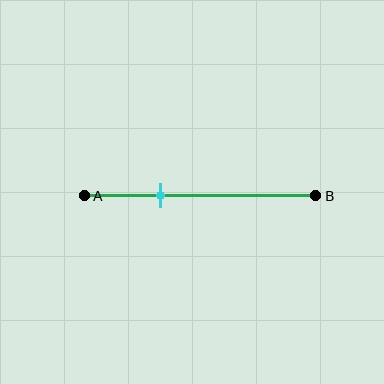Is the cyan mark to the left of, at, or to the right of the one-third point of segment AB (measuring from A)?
The cyan mark is approximately at the one-third point of segment AB.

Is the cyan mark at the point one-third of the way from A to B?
Yes, the mark is approximately at the one-third point.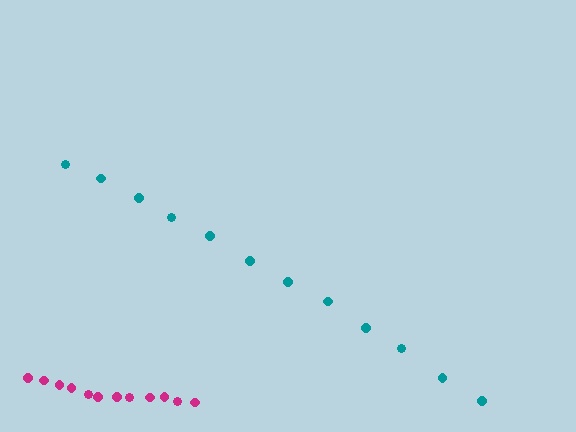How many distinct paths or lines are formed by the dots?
There are 2 distinct paths.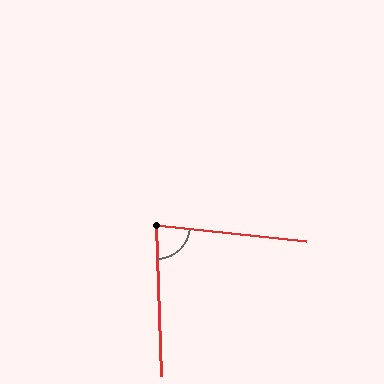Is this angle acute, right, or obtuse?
It is acute.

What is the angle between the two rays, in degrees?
Approximately 82 degrees.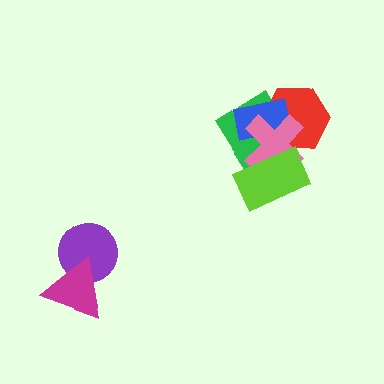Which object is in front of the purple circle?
The magenta triangle is in front of the purple circle.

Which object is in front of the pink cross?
The lime rectangle is in front of the pink cross.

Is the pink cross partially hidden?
Yes, it is partially covered by another shape.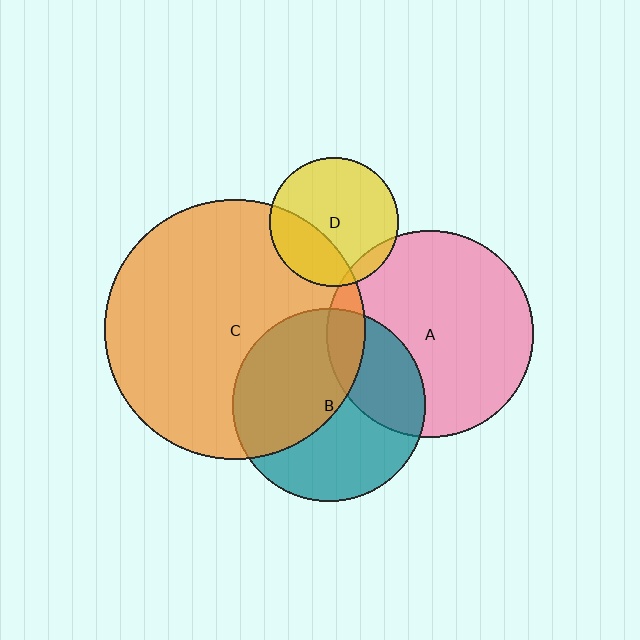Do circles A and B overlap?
Yes.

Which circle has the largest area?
Circle C (orange).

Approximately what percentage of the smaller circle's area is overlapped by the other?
Approximately 30%.